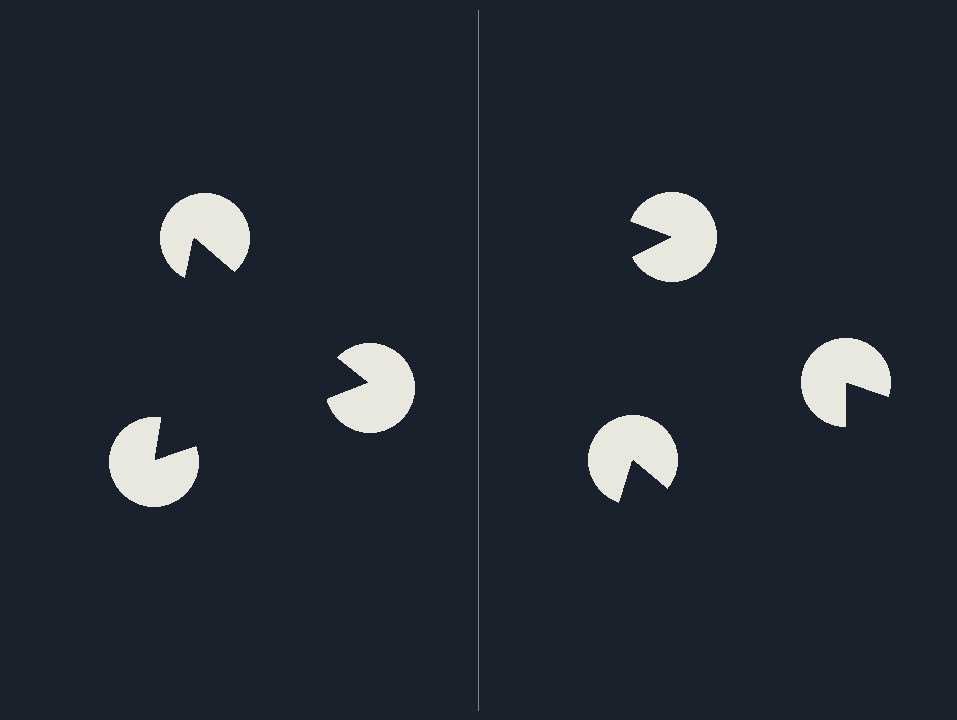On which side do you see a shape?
An illusory triangle appears on the left side. On the right side the wedge cuts are rotated, so no coherent shape forms.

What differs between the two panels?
The pac-man discs are positioned identically on both sides; only the wedge orientations differ. On the left they align to a triangle; on the right they are misaligned.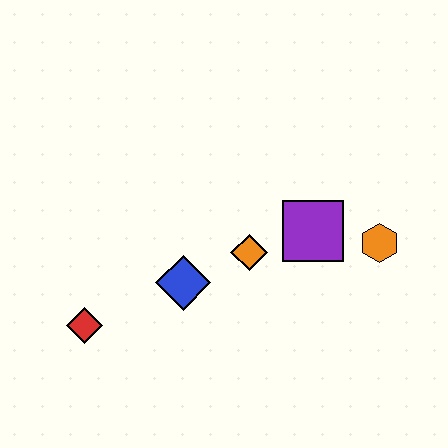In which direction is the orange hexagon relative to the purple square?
The orange hexagon is to the right of the purple square.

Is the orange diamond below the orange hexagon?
Yes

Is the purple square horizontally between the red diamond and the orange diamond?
No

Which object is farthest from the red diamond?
The orange hexagon is farthest from the red diamond.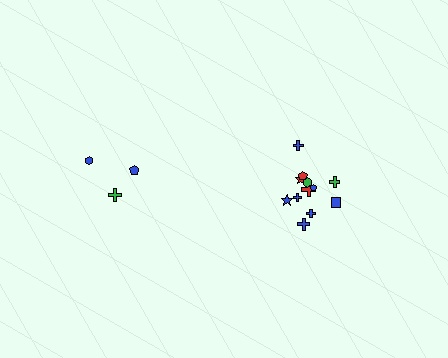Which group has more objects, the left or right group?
The right group.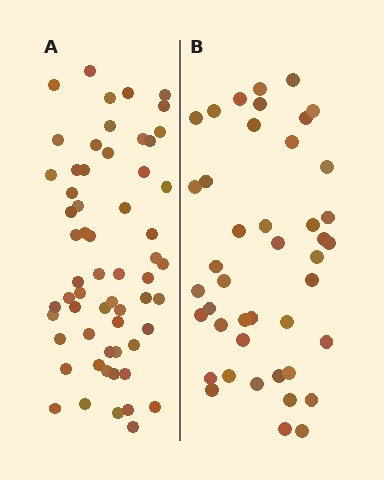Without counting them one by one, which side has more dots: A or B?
Region A (the left region) has more dots.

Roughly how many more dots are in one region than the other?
Region A has approximately 15 more dots than region B.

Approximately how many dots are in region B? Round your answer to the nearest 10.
About 40 dots. (The exact count is 43, which rounds to 40.)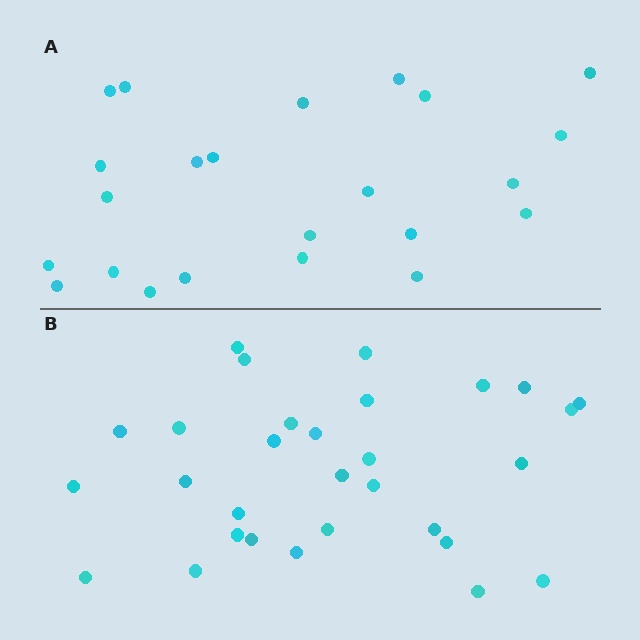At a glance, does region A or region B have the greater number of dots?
Region B (the bottom region) has more dots.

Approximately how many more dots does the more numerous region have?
Region B has roughly 8 or so more dots than region A.